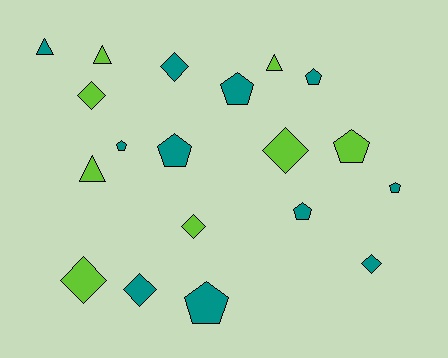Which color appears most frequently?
Teal, with 11 objects.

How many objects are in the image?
There are 19 objects.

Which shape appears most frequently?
Pentagon, with 8 objects.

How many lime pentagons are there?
There is 1 lime pentagon.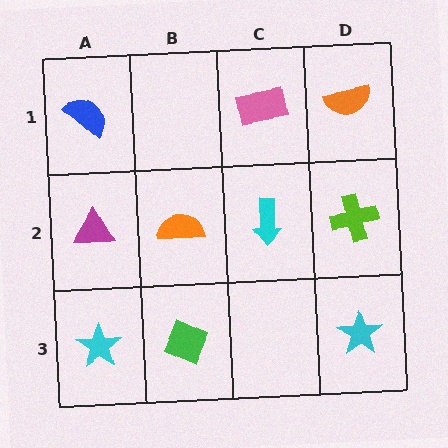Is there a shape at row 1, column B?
No, that cell is empty.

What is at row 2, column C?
A cyan arrow.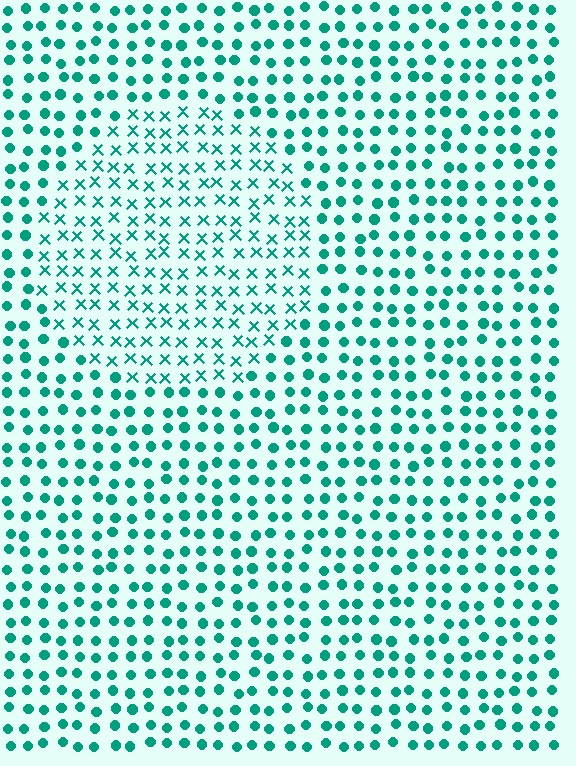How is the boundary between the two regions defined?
The boundary is defined by a change in element shape: X marks inside vs. circles outside. All elements share the same color and spacing.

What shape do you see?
I see a circle.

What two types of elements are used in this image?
The image uses X marks inside the circle region and circles outside it.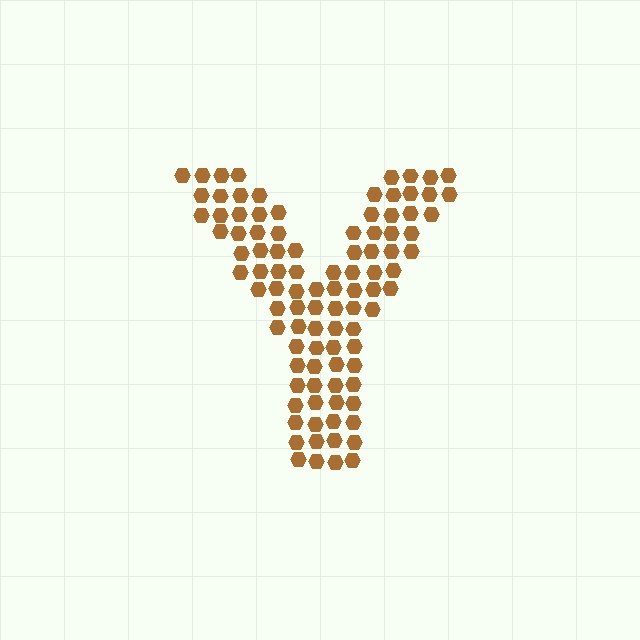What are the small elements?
The small elements are hexagons.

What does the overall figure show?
The overall figure shows the letter Y.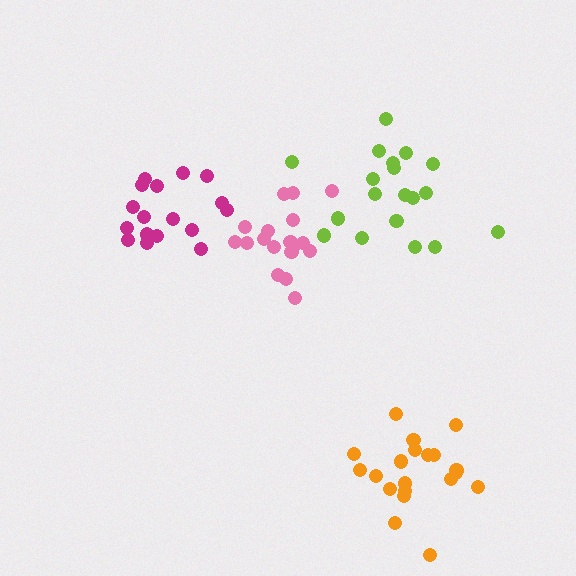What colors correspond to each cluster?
The clusters are colored: lime, pink, magenta, orange.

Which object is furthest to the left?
The magenta cluster is leftmost.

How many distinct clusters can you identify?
There are 4 distinct clusters.